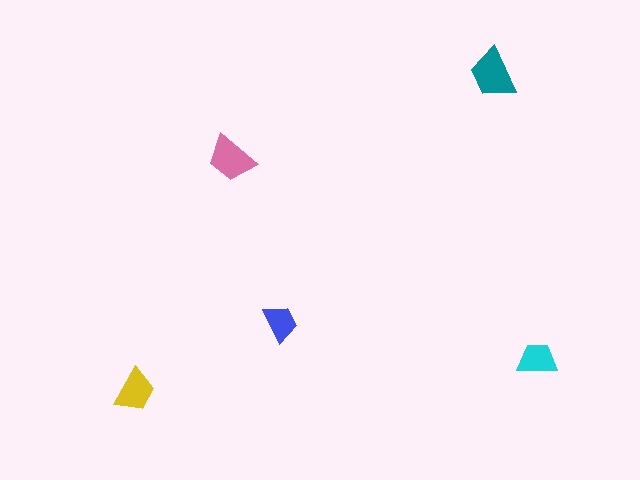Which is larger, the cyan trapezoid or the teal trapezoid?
The teal one.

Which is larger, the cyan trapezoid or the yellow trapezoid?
The yellow one.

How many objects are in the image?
There are 5 objects in the image.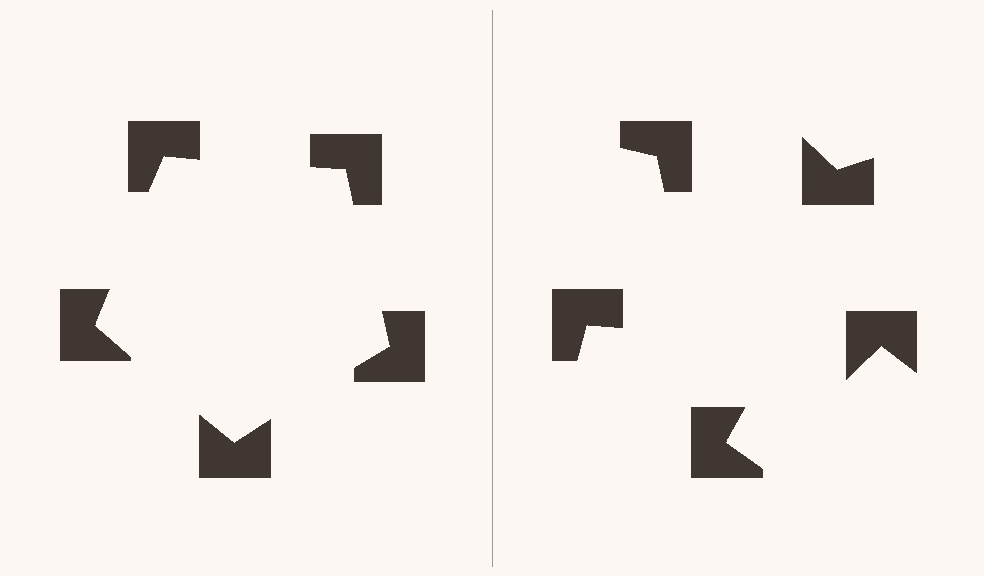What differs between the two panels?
The notched squares are positioned identically on both sides; only the wedge orientations differ. On the left they align to a pentagon; on the right they are misaligned.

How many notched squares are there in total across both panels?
10 — 5 on each side.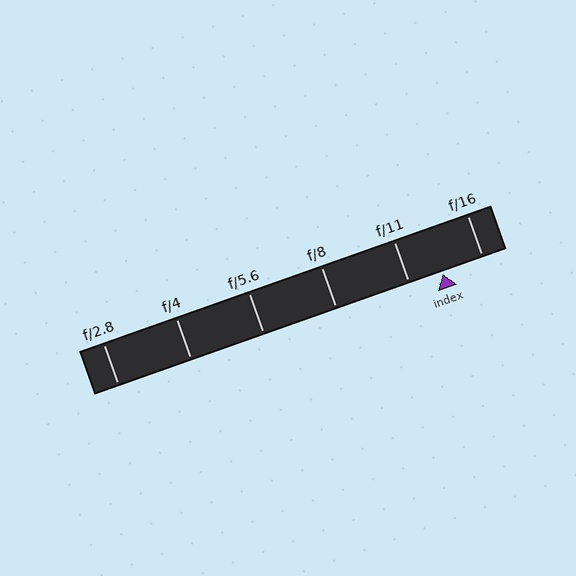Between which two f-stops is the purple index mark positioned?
The index mark is between f/11 and f/16.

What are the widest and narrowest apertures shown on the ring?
The widest aperture shown is f/2.8 and the narrowest is f/16.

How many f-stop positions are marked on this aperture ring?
There are 6 f-stop positions marked.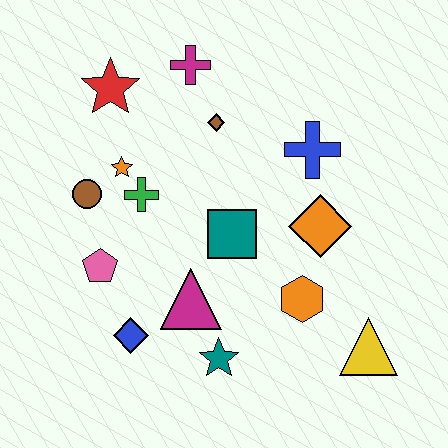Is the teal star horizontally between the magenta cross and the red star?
No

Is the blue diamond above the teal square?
No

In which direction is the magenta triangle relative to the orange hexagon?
The magenta triangle is to the left of the orange hexagon.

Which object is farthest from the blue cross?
The blue diamond is farthest from the blue cross.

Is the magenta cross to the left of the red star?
No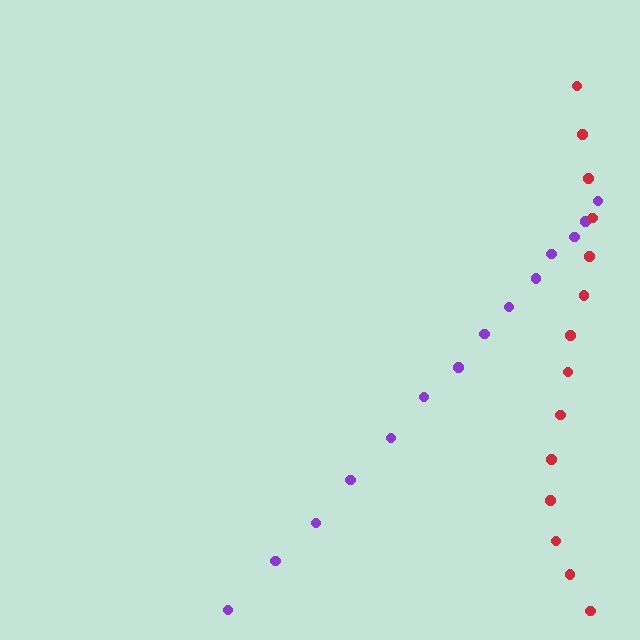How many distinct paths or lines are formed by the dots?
There are 2 distinct paths.